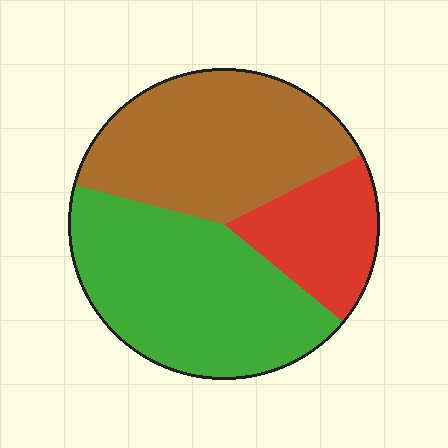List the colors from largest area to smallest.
From largest to smallest: green, brown, red.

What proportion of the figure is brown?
Brown covers 39% of the figure.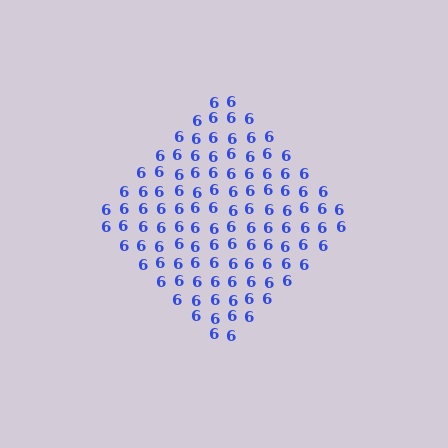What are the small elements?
The small elements are digit 6's.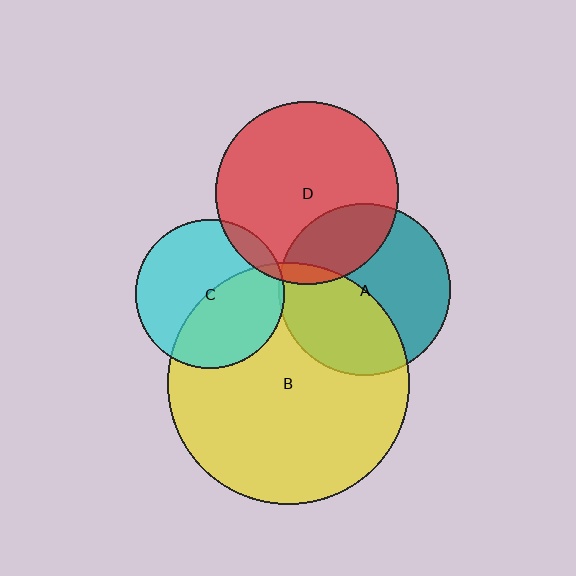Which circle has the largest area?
Circle B (yellow).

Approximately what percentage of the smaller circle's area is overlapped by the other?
Approximately 5%.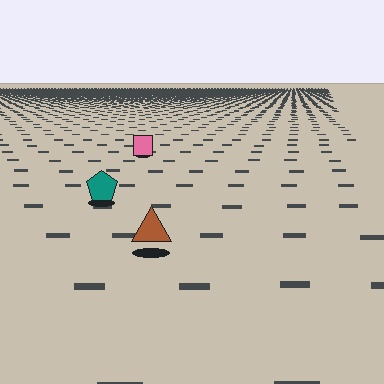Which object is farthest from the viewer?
The pink square is farthest from the viewer. It appears smaller and the ground texture around it is denser.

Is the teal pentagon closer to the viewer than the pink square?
Yes. The teal pentagon is closer — you can tell from the texture gradient: the ground texture is coarser near it.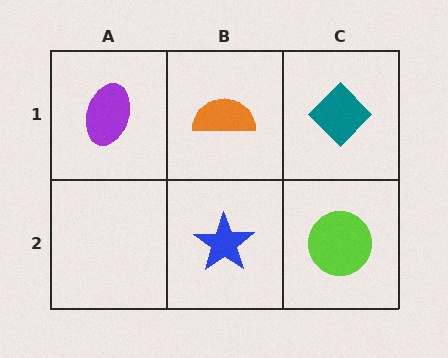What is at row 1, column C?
A teal diamond.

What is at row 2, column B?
A blue star.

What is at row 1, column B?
An orange semicircle.